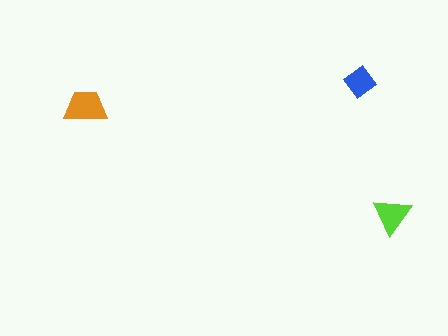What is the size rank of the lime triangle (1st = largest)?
2nd.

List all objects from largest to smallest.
The orange trapezoid, the lime triangle, the blue diamond.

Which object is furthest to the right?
The lime triangle is rightmost.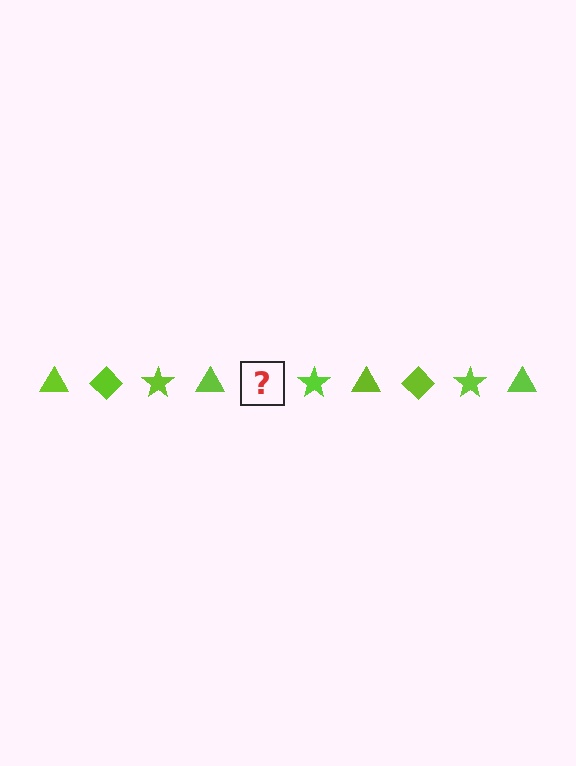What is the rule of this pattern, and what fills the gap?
The rule is that the pattern cycles through triangle, diamond, star shapes in lime. The gap should be filled with a lime diamond.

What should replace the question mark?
The question mark should be replaced with a lime diamond.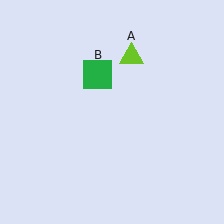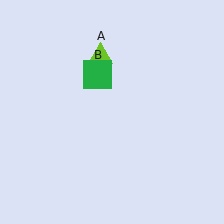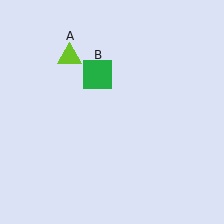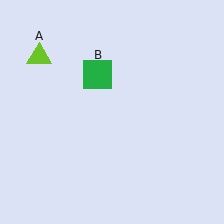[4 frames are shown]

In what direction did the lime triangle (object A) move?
The lime triangle (object A) moved left.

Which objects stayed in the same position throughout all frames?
Green square (object B) remained stationary.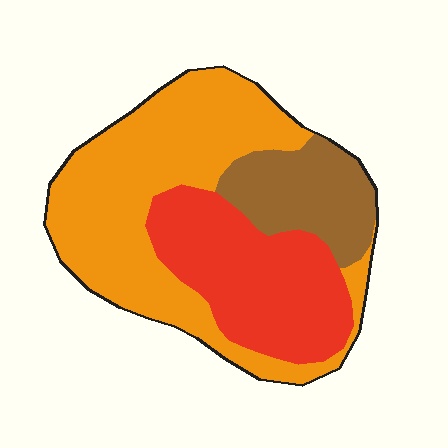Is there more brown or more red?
Red.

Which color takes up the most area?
Orange, at roughly 50%.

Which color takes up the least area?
Brown, at roughly 20%.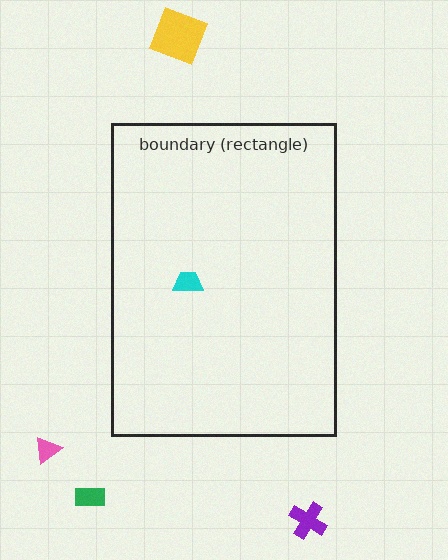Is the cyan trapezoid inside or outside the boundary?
Inside.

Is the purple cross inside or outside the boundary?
Outside.